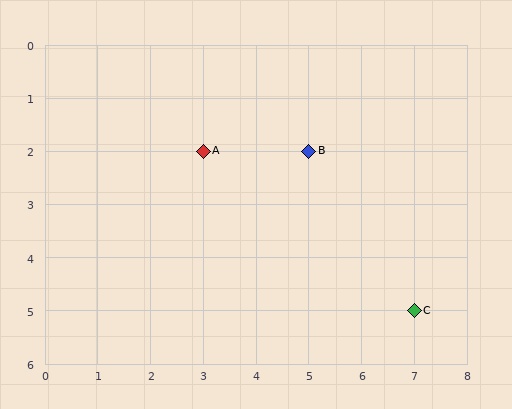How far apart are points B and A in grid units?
Points B and A are 2 columns apart.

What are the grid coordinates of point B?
Point B is at grid coordinates (5, 2).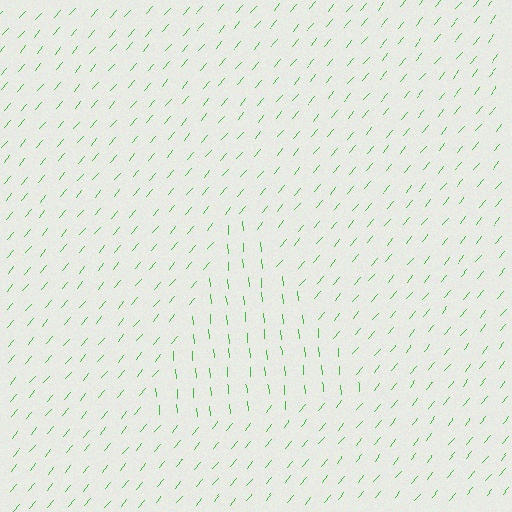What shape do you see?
I see a triangle.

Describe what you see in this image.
The image is filled with small green line segments. A triangle region in the image has lines oriented differently from the surrounding lines, creating a visible texture boundary.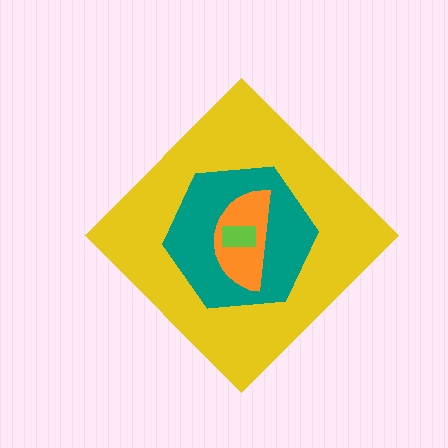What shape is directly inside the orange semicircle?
The lime rectangle.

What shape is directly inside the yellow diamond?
The teal hexagon.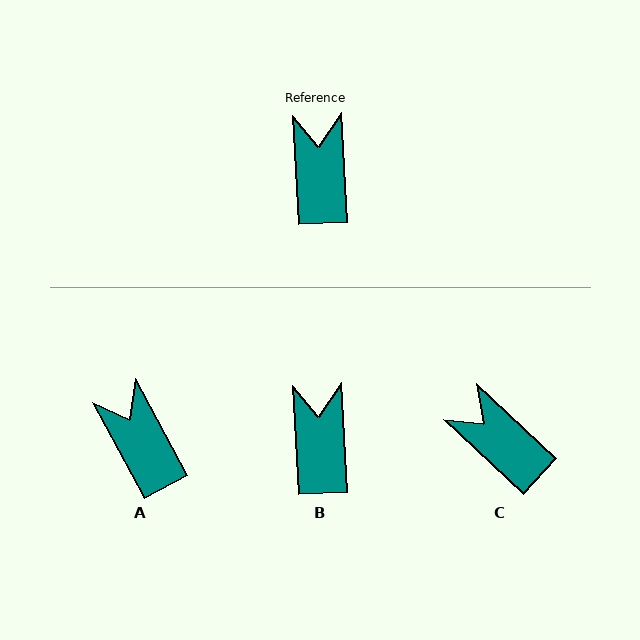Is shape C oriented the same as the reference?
No, it is off by about 44 degrees.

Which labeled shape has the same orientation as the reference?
B.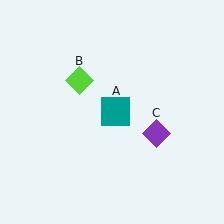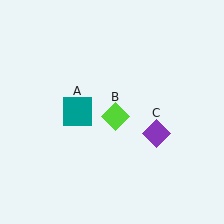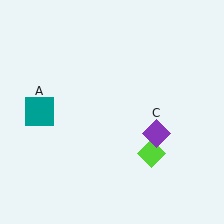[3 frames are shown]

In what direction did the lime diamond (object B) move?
The lime diamond (object B) moved down and to the right.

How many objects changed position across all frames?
2 objects changed position: teal square (object A), lime diamond (object B).